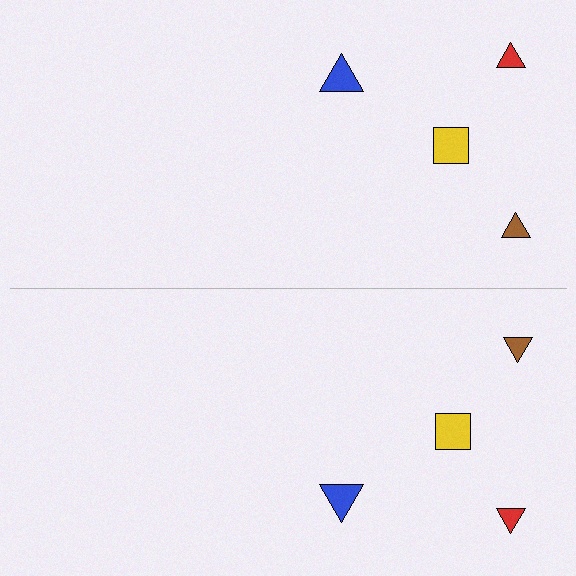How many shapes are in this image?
There are 8 shapes in this image.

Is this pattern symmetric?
Yes, this pattern has bilateral (reflection) symmetry.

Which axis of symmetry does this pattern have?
The pattern has a horizontal axis of symmetry running through the center of the image.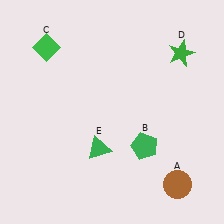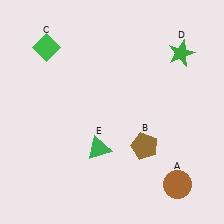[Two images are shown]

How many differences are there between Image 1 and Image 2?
There is 1 difference between the two images.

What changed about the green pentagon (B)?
In Image 1, B is green. In Image 2, it changed to brown.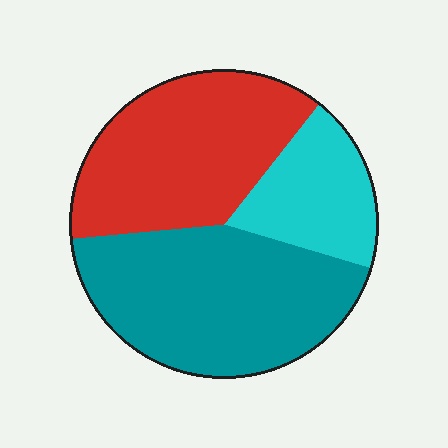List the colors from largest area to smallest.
From largest to smallest: teal, red, cyan.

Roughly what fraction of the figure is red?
Red covers about 35% of the figure.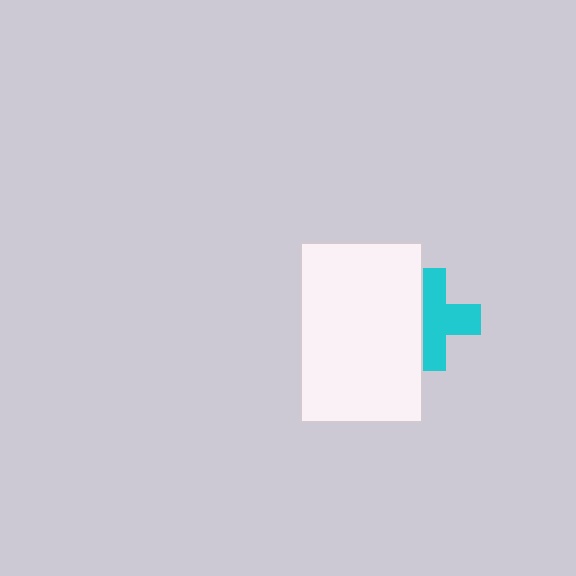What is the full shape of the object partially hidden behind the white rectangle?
The partially hidden object is a cyan cross.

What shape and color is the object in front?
The object in front is a white rectangle.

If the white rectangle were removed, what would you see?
You would see the complete cyan cross.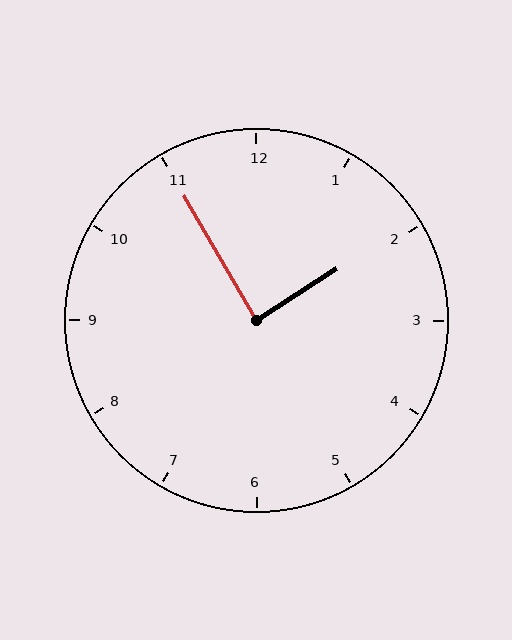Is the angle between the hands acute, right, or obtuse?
It is right.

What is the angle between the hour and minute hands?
Approximately 88 degrees.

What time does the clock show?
1:55.